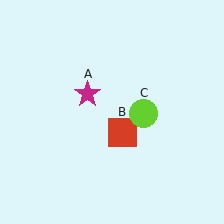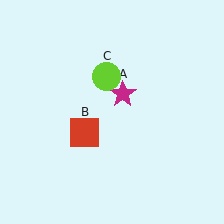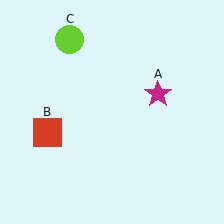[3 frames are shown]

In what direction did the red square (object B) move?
The red square (object B) moved left.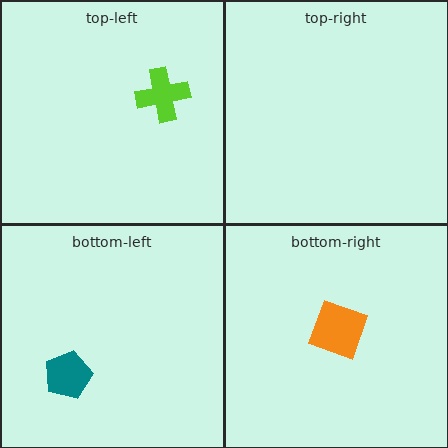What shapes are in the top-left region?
The lime cross.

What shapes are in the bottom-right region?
The orange square.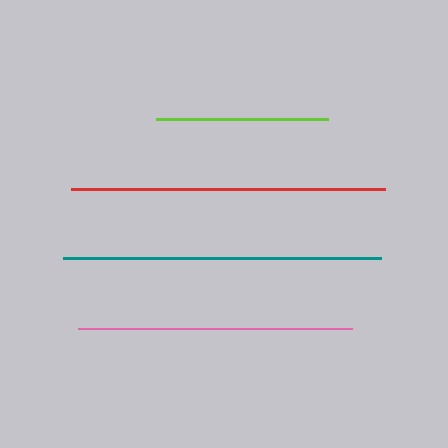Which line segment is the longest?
The teal line is the longest at approximately 318 pixels.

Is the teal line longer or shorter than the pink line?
The teal line is longer than the pink line.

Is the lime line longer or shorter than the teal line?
The teal line is longer than the lime line.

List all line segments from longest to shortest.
From longest to shortest: teal, red, pink, lime.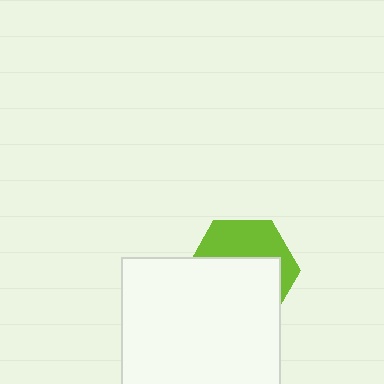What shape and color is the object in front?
The object in front is a white square.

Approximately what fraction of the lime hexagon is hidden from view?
Roughly 60% of the lime hexagon is hidden behind the white square.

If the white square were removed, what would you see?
You would see the complete lime hexagon.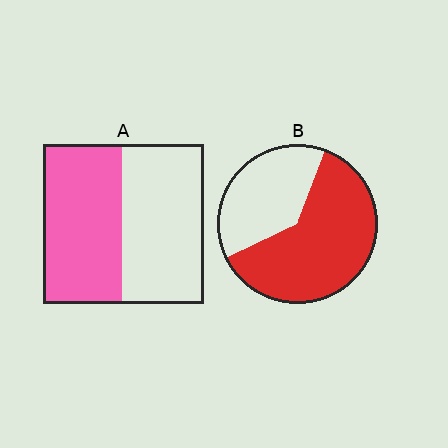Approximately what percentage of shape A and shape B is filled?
A is approximately 50% and B is approximately 60%.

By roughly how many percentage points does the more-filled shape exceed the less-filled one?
By roughly 15 percentage points (B over A).